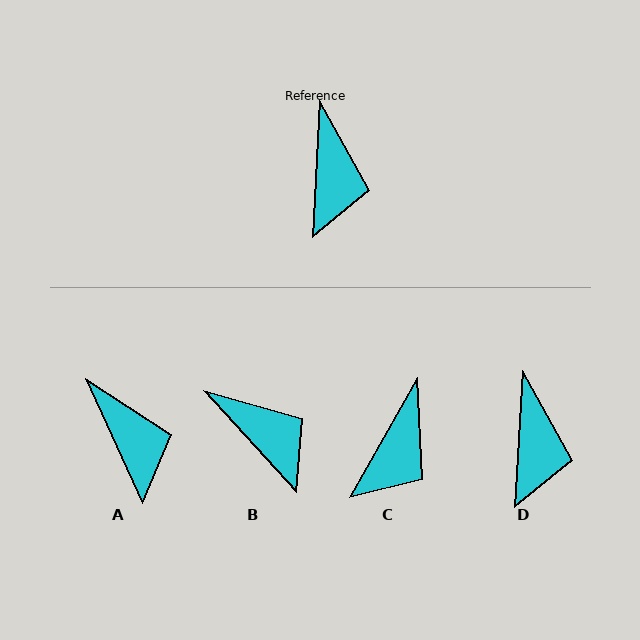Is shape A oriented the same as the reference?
No, it is off by about 28 degrees.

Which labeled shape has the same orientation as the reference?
D.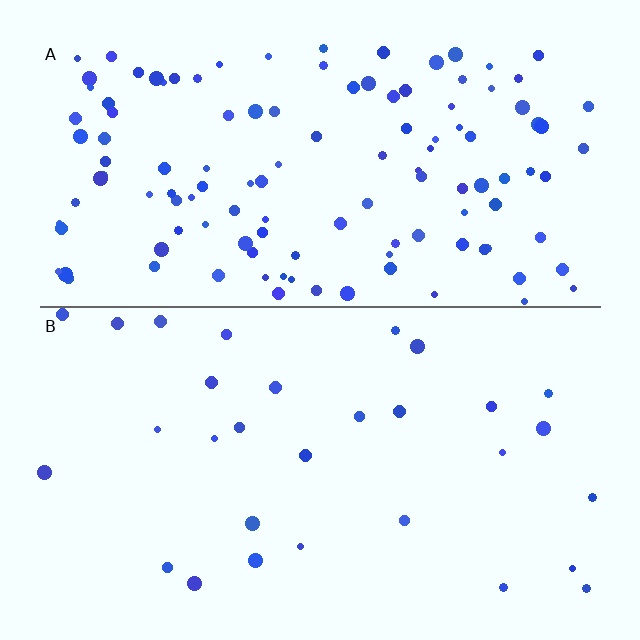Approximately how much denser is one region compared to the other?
Approximately 4.0× — region A over region B.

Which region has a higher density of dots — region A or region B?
A (the top).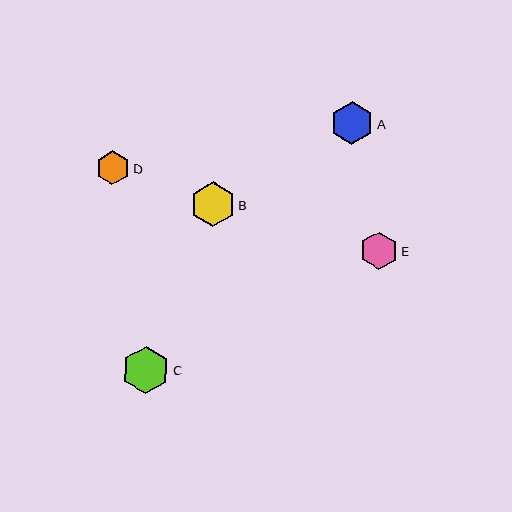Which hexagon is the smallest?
Hexagon D is the smallest with a size of approximately 34 pixels.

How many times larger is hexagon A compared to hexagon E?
Hexagon A is approximately 1.1 times the size of hexagon E.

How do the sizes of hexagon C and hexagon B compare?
Hexagon C and hexagon B are approximately the same size.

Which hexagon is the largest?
Hexagon C is the largest with a size of approximately 48 pixels.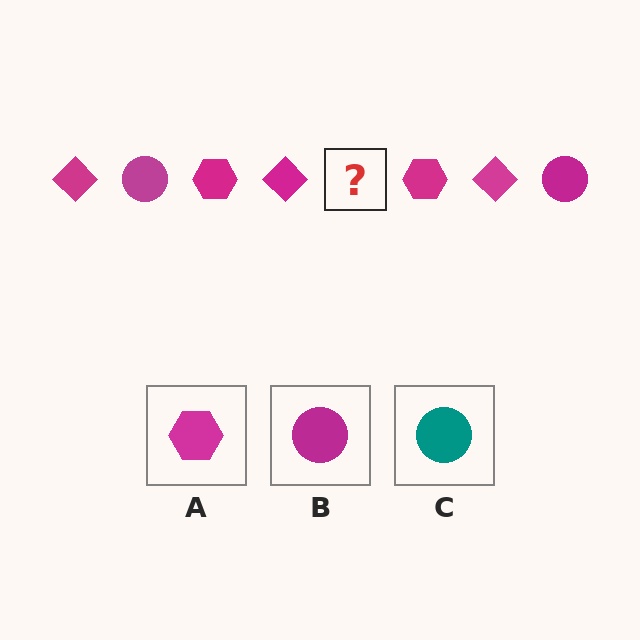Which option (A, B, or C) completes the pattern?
B.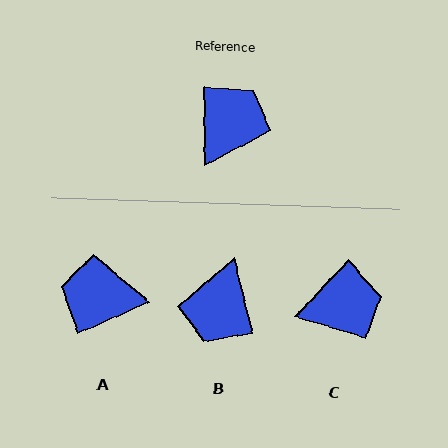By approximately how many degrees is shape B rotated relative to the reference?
Approximately 167 degrees clockwise.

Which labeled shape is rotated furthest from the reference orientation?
B, about 167 degrees away.